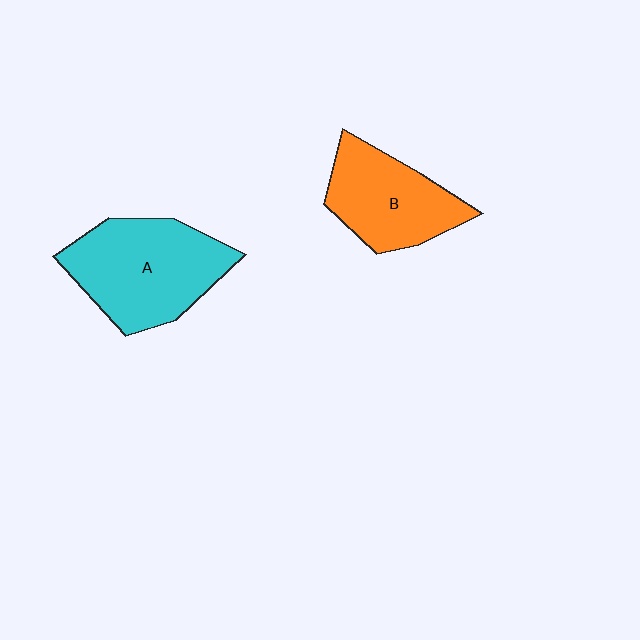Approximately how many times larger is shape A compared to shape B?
Approximately 1.3 times.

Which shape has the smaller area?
Shape B (orange).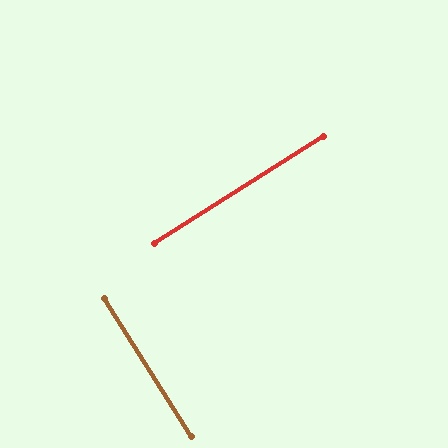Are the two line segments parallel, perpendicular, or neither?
Perpendicular — they meet at approximately 90°.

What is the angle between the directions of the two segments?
Approximately 90 degrees.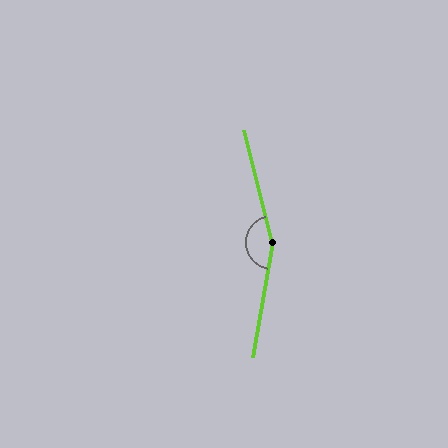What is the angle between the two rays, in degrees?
Approximately 156 degrees.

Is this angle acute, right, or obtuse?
It is obtuse.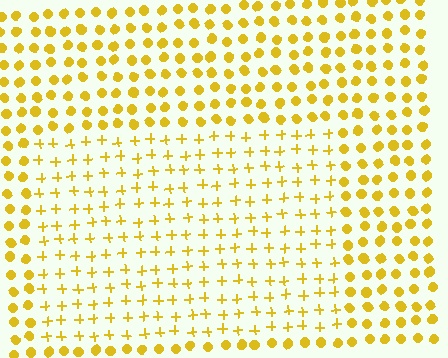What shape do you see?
I see a rectangle.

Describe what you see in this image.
The image is filled with small yellow elements arranged in a uniform grid. A rectangle-shaped region contains plus signs, while the surrounding area contains circles. The boundary is defined purely by the change in element shape.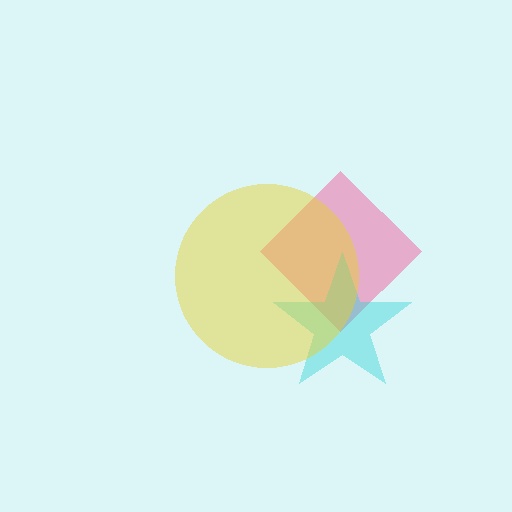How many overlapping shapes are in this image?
There are 3 overlapping shapes in the image.